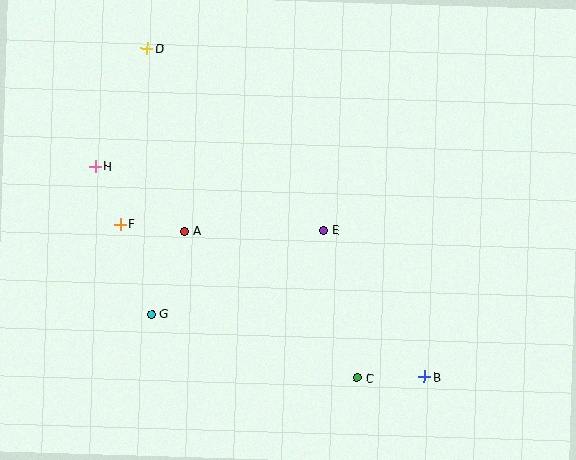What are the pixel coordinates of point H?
Point H is at (95, 166).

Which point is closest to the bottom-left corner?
Point G is closest to the bottom-left corner.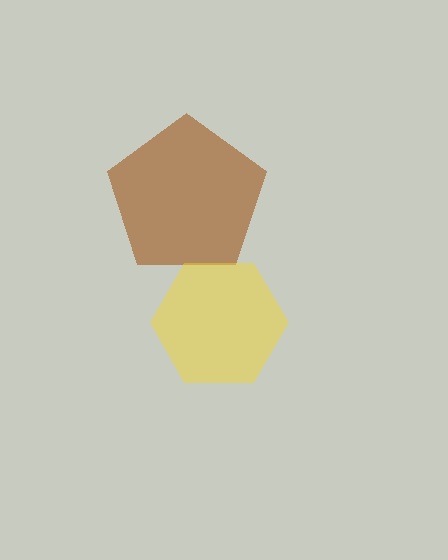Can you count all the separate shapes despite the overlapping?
Yes, there are 2 separate shapes.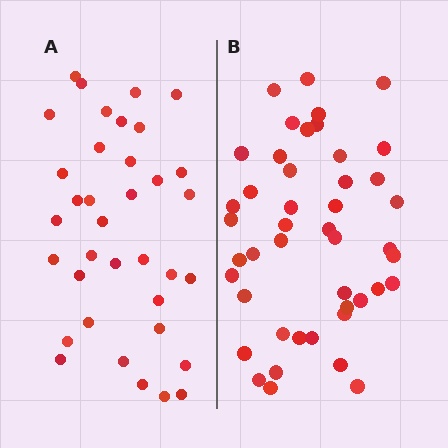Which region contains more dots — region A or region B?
Region B (the right region) has more dots.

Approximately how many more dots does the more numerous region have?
Region B has roughly 8 or so more dots than region A.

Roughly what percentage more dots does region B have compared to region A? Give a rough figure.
About 25% more.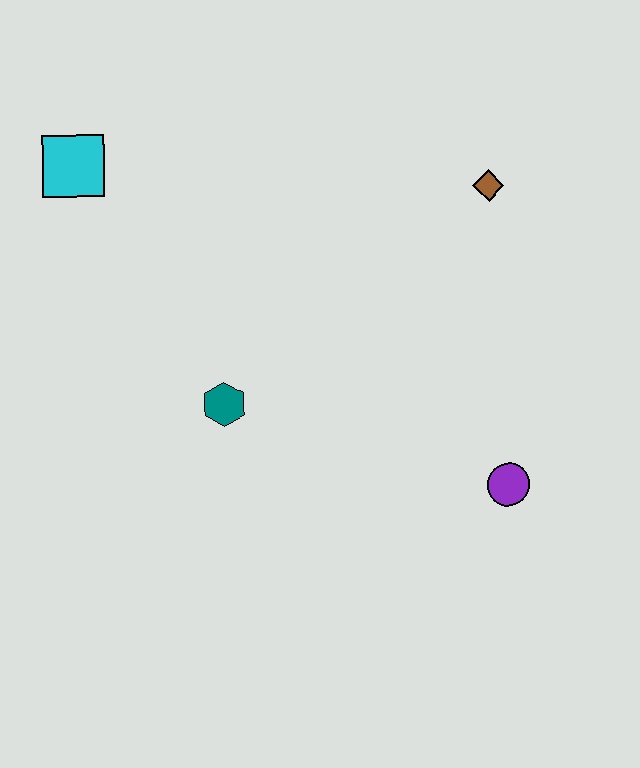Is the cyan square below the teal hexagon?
No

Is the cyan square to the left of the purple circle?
Yes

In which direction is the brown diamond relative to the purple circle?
The brown diamond is above the purple circle.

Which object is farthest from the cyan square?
The purple circle is farthest from the cyan square.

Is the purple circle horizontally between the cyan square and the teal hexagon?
No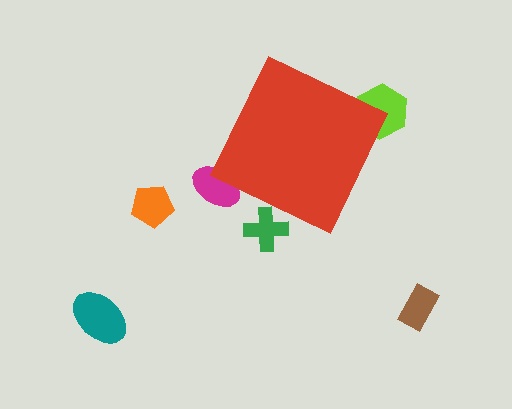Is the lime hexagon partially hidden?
Yes, the lime hexagon is partially hidden behind the red diamond.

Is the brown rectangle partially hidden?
No, the brown rectangle is fully visible.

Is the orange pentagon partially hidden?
No, the orange pentagon is fully visible.